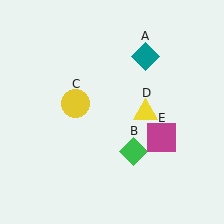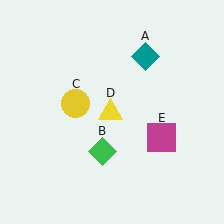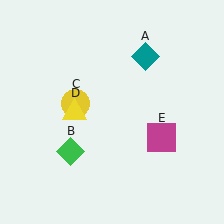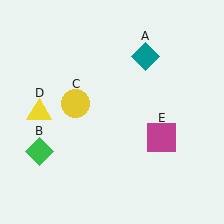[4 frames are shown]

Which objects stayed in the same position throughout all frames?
Teal diamond (object A) and yellow circle (object C) and magenta square (object E) remained stationary.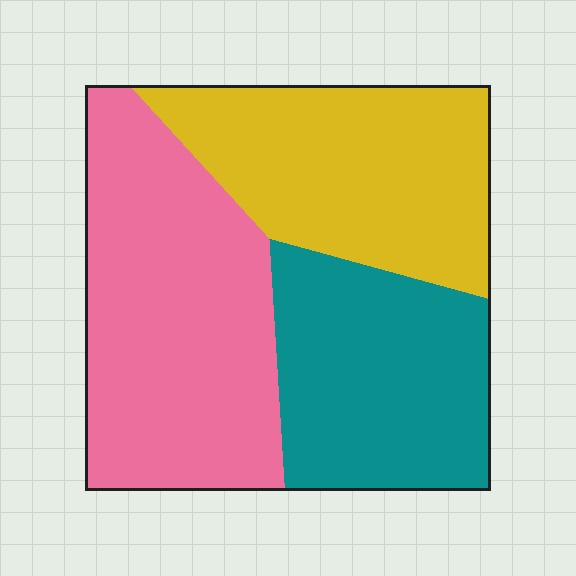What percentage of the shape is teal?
Teal takes up about one quarter (1/4) of the shape.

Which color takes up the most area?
Pink, at roughly 40%.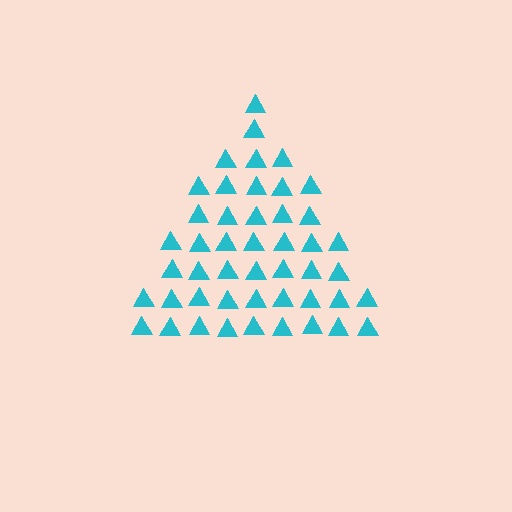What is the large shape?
The large shape is a triangle.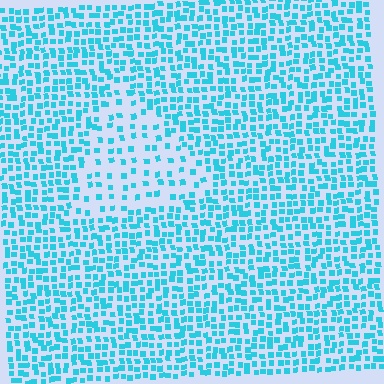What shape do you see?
I see a triangle.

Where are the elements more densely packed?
The elements are more densely packed outside the triangle boundary.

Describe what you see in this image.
The image contains small cyan elements arranged at two different densities. A triangle-shaped region is visible where the elements are less densely packed than the surrounding area.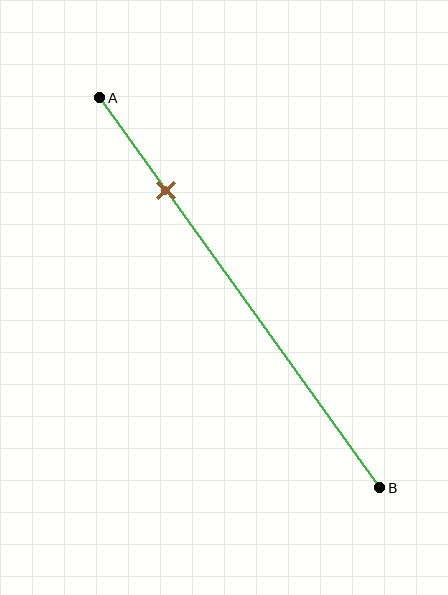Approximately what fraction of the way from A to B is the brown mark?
The brown mark is approximately 25% of the way from A to B.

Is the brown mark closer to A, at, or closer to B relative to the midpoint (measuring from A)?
The brown mark is closer to point A than the midpoint of segment AB.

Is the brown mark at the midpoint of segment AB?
No, the mark is at about 25% from A, not at the 50% midpoint.